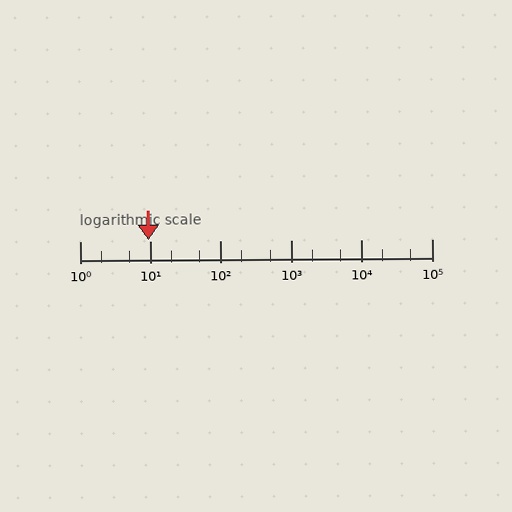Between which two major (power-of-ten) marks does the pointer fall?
The pointer is between 1 and 10.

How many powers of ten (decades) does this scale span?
The scale spans 5 decades, from 1 to 100000.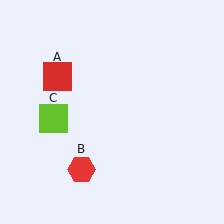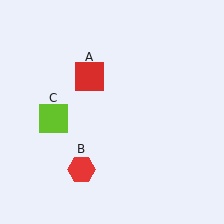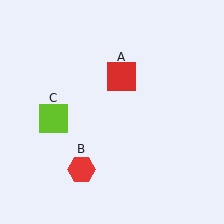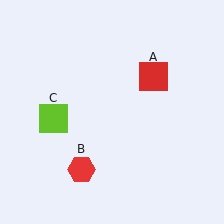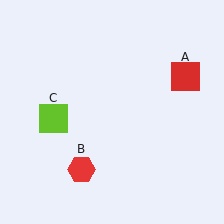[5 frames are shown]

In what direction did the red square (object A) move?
The red square (object A) moved right.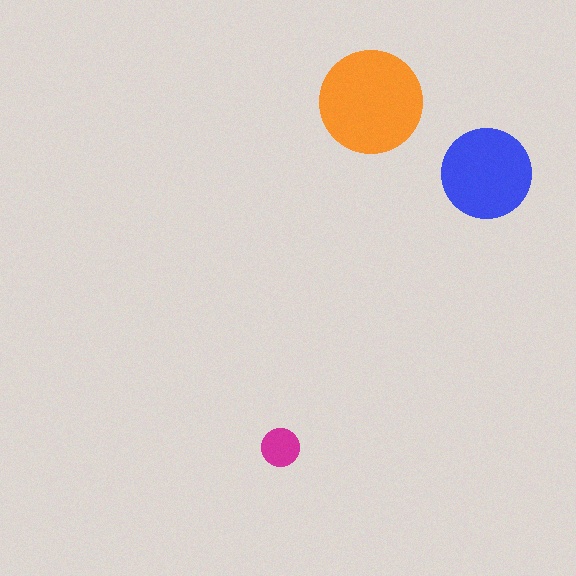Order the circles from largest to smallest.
the orange one, the blue one, the magenta one.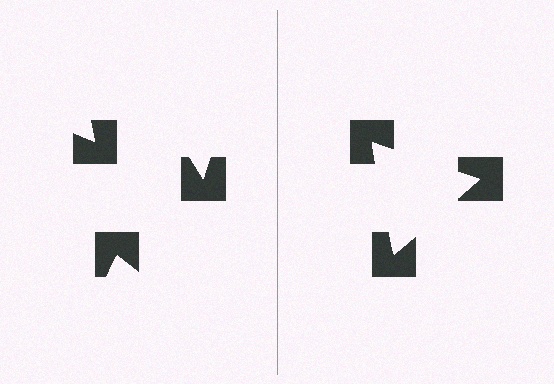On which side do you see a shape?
An illusory triangle appears on the right side. On the left side the wedge cuts are rotated, so no coherent shape forms.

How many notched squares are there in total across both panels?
6 — 3 on each side.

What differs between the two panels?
The notched squares are positioned identically on both sides; only the wedge orientations differ. On the right they align to a triangle; on the left they are misaligned.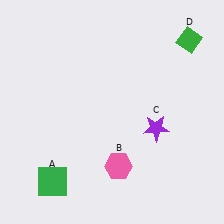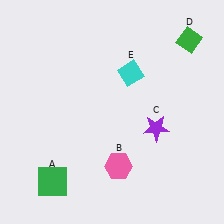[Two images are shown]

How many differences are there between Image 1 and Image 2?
There is 1 difference between the two images.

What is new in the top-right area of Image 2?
A cyan diamond (E) was added in the top-right area of Image 2.